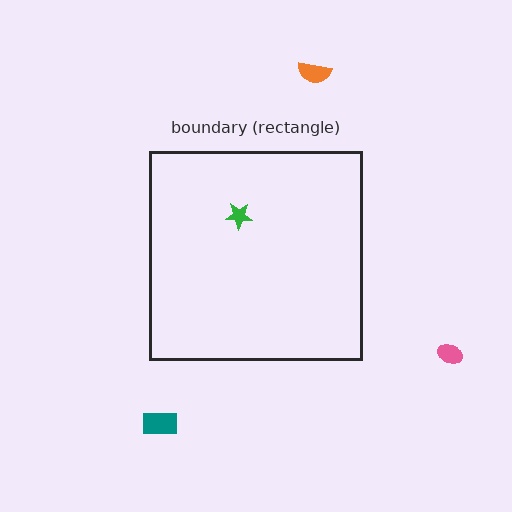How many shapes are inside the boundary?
1 inside, 3 outside.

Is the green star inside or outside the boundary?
Inside.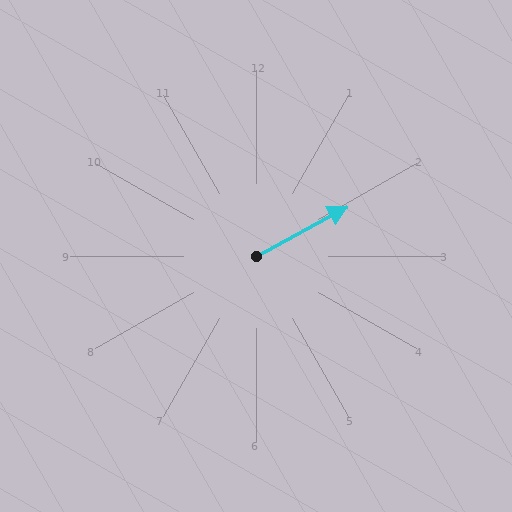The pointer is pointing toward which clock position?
Roughly 2 o'clock.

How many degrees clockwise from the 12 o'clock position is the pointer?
Approximately 62 degrees.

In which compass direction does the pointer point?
Northeast.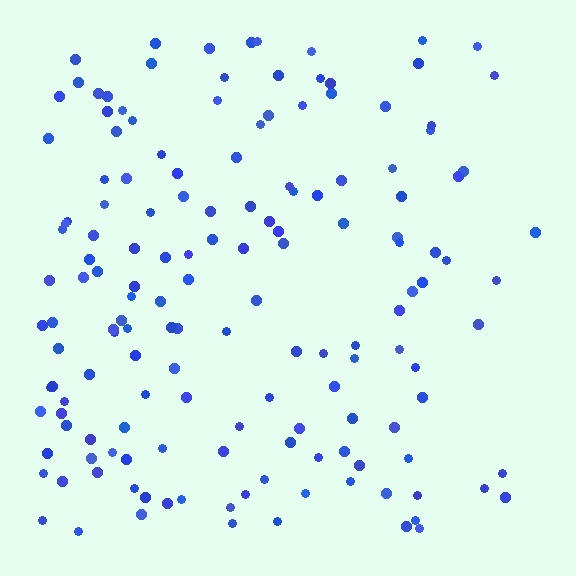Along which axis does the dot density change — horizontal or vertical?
Horizontal.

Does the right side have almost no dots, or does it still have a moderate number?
Still a moderate number, just noticeably fewer than the left.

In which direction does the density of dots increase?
From right to left, with the left side densest.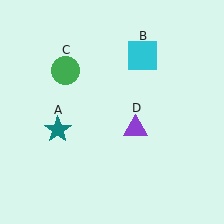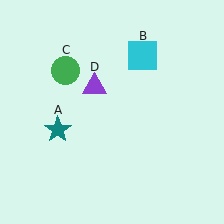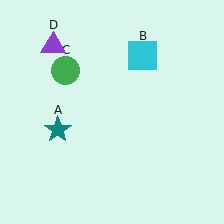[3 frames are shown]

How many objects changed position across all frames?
1 object changed position: purple triangle (object D).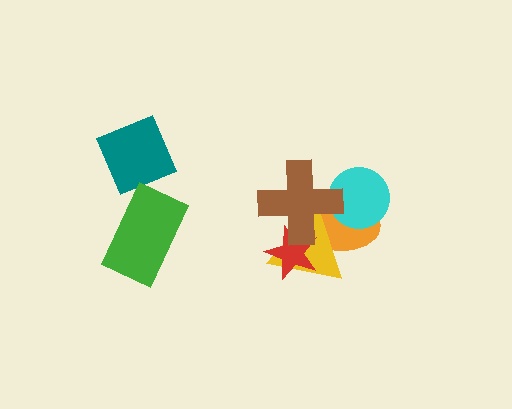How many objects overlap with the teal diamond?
0 objects overlap with the teal diamond.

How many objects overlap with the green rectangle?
0 objects overlap with the green rectangle.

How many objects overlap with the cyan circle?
2 objects overlap with the cyan circle.